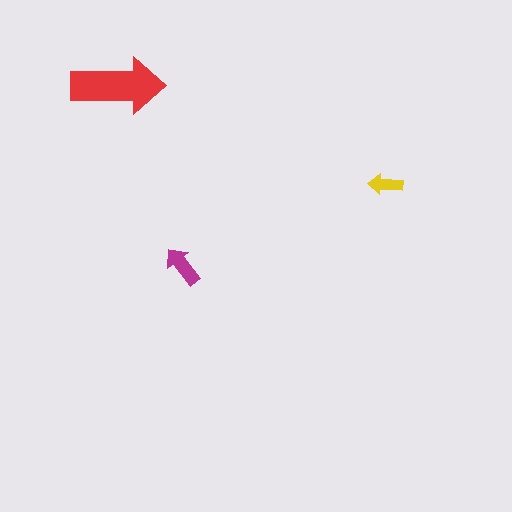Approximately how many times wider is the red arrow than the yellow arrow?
About 2.5 times wider.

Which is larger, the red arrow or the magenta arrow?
The red one.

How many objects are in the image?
There are 3 objects in the image.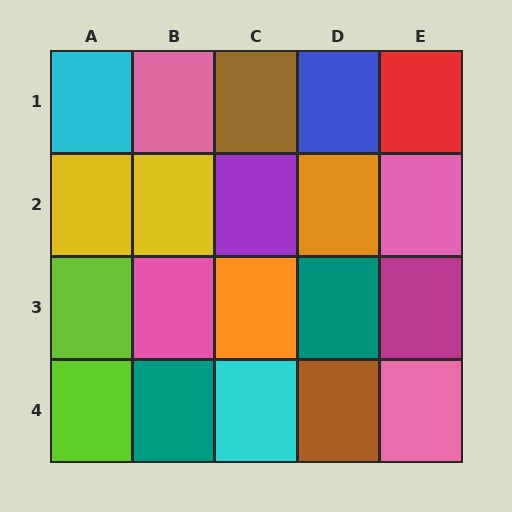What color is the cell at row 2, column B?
Yellow.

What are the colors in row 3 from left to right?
Lime, pink, orange, teal, magenta.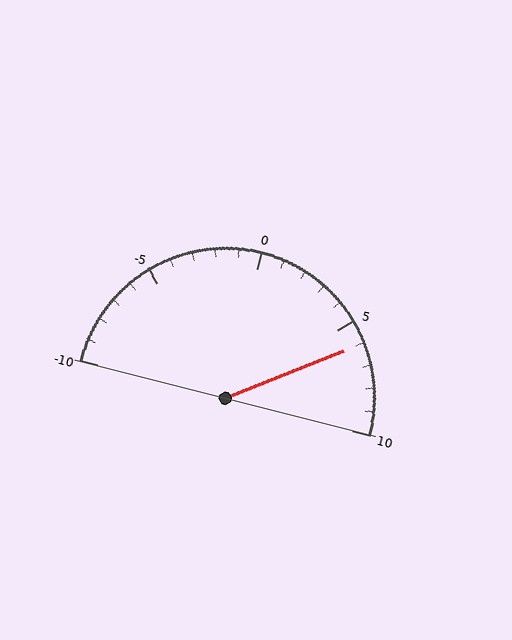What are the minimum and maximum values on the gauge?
The gauge ranges from -10 to 10.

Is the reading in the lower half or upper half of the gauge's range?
The reading is in the upper half of the range (-10 to 10).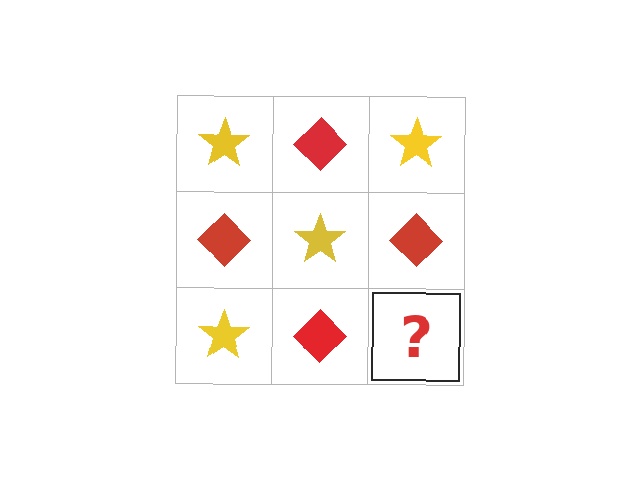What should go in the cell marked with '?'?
The missing cell should contain a yellow star.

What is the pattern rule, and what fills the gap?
The rule is that it alternates yellow star and red diamond in a checkerboard pattern. The gap should be filled with a yellow star.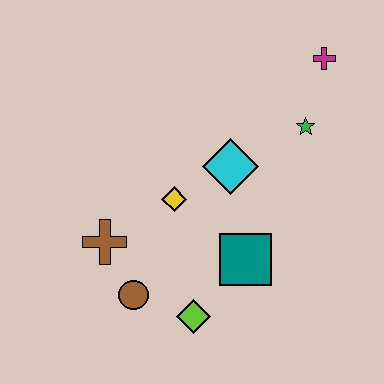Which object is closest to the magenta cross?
The green star is closest to the magenta cross.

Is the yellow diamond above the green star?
No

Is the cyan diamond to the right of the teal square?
No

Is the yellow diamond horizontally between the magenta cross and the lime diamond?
No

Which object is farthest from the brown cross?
The magenta cross is farthest from the brown cross.